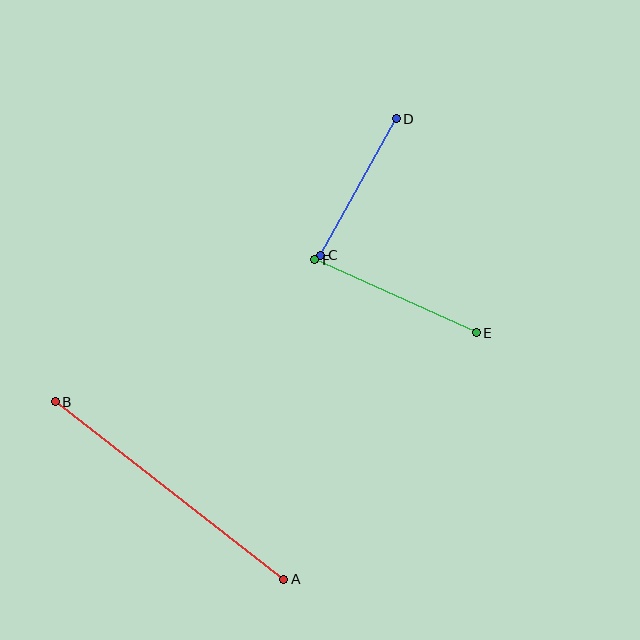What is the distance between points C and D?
The distance is approximately 156 pixels.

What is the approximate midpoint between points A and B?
The midpoint is at approximately (169, 491) pixels.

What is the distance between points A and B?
The distance is approximately 289 pixels.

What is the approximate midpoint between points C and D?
The midpoint is at approximately (359, 187) pixels.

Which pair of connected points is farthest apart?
Points A and B are farthest apart.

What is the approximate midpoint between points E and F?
The midpoint is at approximately (395, 296) pixels.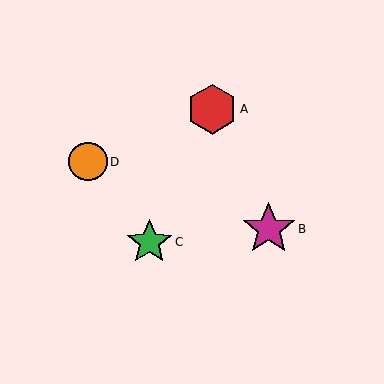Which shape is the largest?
The magenta star (labeled B) is the largest.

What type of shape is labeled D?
Shape D is an orange circle.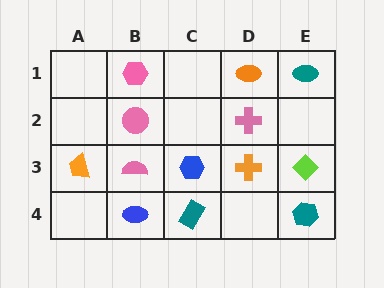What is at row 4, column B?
A blue ellipse.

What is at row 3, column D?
An orange cross.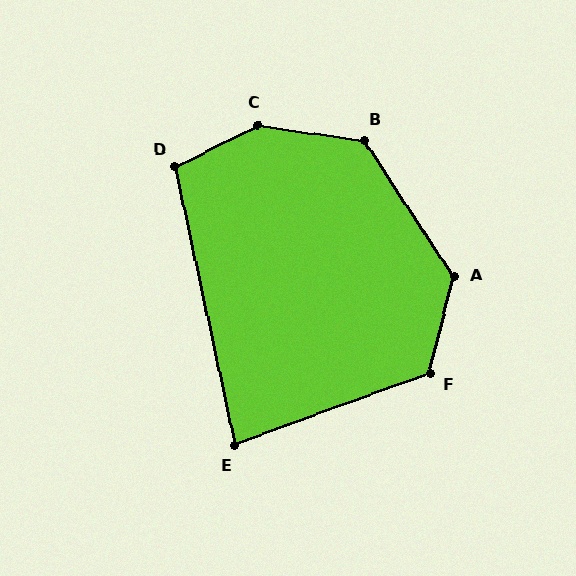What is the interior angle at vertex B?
Approximately 132 degrees (obtuse).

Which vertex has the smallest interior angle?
E, at approximately 82 degrees.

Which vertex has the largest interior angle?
C, at approximately 145 degrees.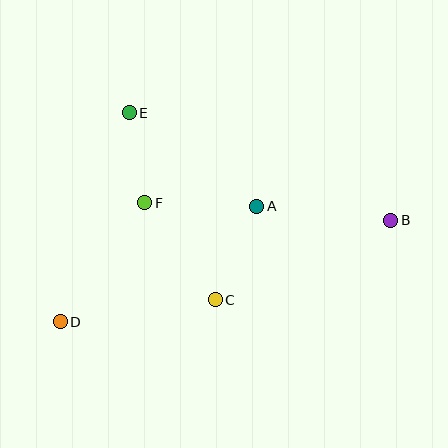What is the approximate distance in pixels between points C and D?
The distance between C and D is approximately 157 pixels.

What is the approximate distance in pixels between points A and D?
The distance between A and D is approximately 228 pixels.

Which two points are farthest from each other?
Points B and D are farthest from each other.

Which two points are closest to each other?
Points E and F are closest to each other.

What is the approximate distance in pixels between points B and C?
The distance between B and C is approximately 193 pixels.